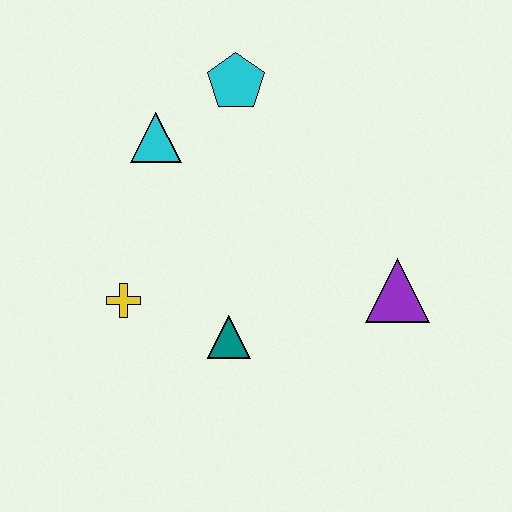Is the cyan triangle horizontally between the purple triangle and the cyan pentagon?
No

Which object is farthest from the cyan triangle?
The purple triangle is farthest from the cyan triangle.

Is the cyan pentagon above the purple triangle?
Yes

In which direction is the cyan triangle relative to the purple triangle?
The cyan triangle is to the left of the purple triangle.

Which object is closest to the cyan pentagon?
The cyan triangle is closest to the cyan pentagon.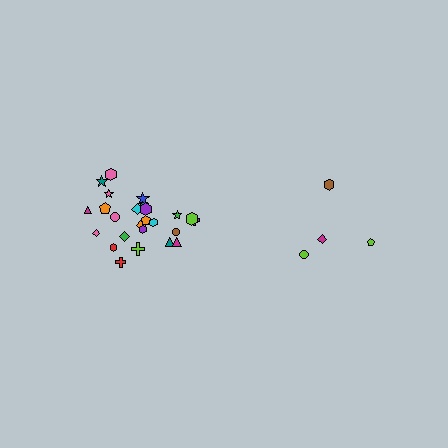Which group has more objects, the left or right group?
The left group.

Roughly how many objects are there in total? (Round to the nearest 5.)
Roughly 30 objects in total.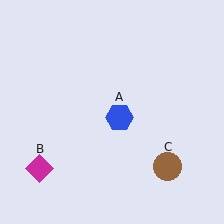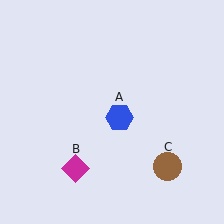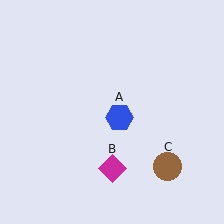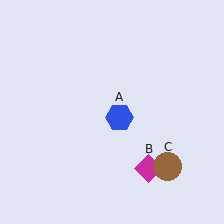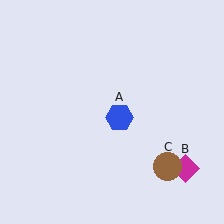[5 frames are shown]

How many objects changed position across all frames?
1 object changed position: magenta diamond (object B).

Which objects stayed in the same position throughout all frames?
Blue hexagon (object A) and brown circle (object C) remained stationary.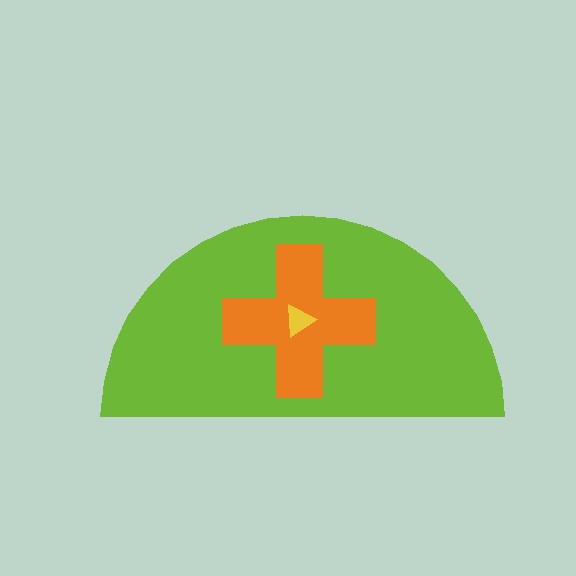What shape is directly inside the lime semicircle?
The orange cross.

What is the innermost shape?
The yellow triangle.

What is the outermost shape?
The lime semicircle.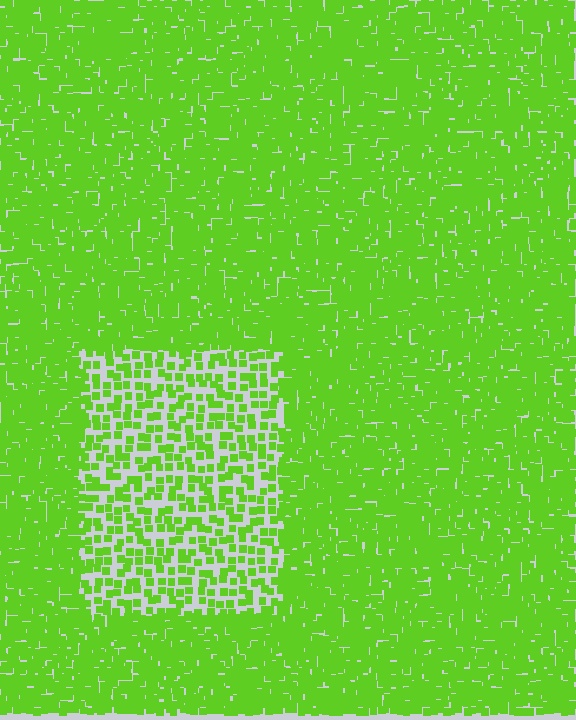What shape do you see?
I see a rectangle.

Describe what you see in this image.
The image contains small lime elements arranged at two different densities. A rectangle-shaped region is visible where the elements are less densely packed than the surrounding area.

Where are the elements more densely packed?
The elements are more densely packed outside the rectangle boundary.